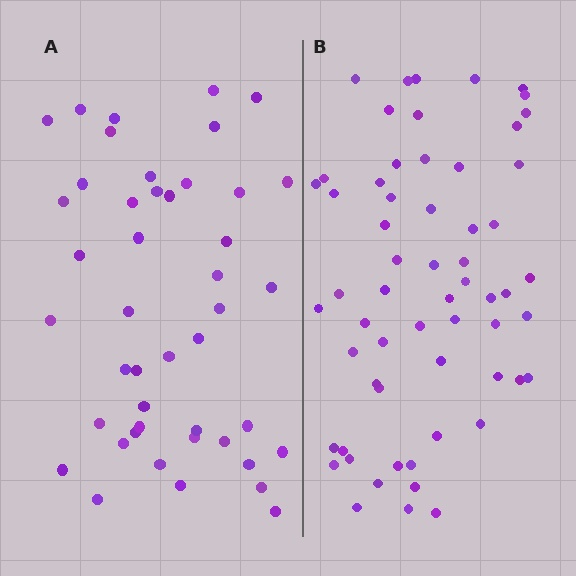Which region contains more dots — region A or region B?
Region B (the right region) has more dots.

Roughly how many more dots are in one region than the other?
Region B has approximately 15 more dots than region A.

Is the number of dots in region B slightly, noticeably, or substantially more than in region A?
Region B has noticeably more, but not dramatically so. The ratio is roughly 1.3 to 1.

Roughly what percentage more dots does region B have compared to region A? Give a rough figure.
About 35% more.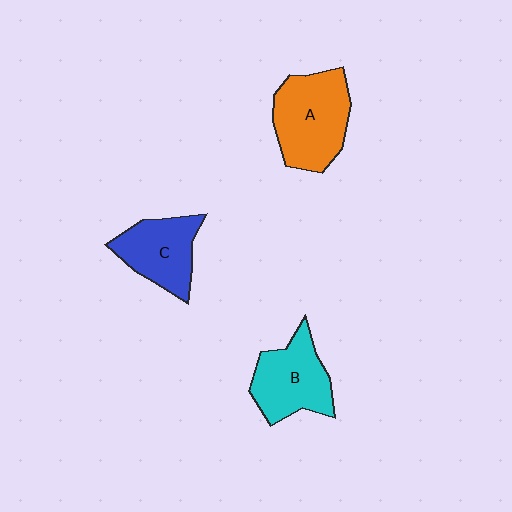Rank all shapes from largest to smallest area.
From largest to smallest: A (orange), B (cyan), C (blue).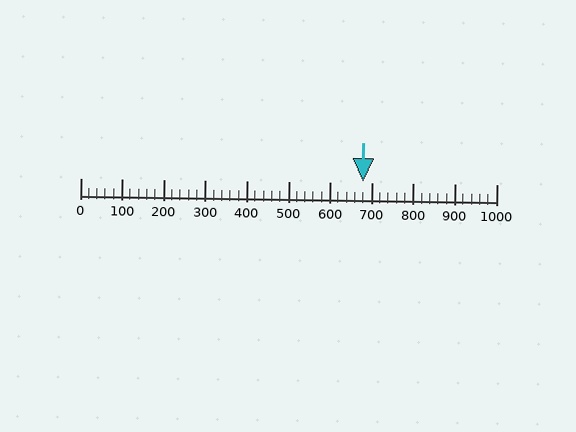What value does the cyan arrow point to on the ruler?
The cyan arrow points to approximately 680.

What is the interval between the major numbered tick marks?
The major tick marks are spaced 100 units apart.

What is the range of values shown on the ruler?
The ruler shows values from 0 to 1000.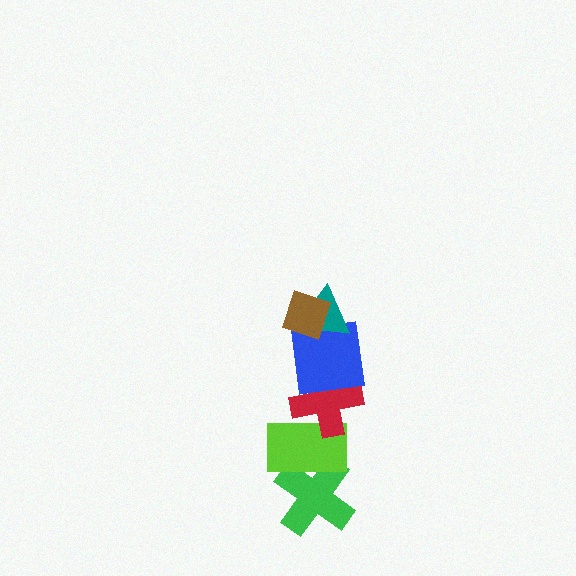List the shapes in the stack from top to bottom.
From top to bottom: the brown diamond, the teal triangle, the blue square, the red cross, the lime rectangle, the green cross.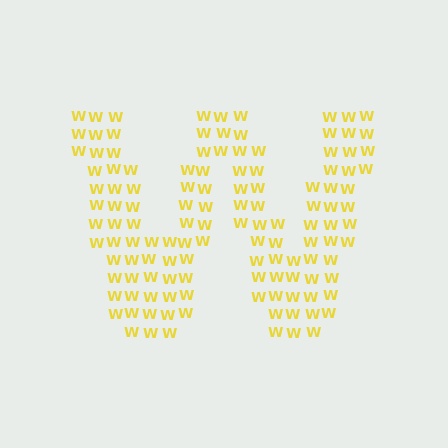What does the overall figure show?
The overall figure shows the letter W.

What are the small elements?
The small elements are letter W's.